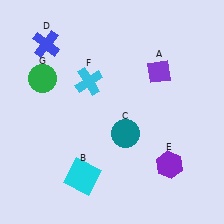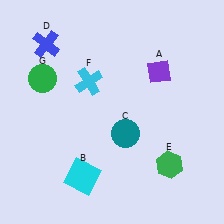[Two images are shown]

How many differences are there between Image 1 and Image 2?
There is 1 difference between the two images.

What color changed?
The hexagon (E) changed from purple in Image 1 to green in Image 2.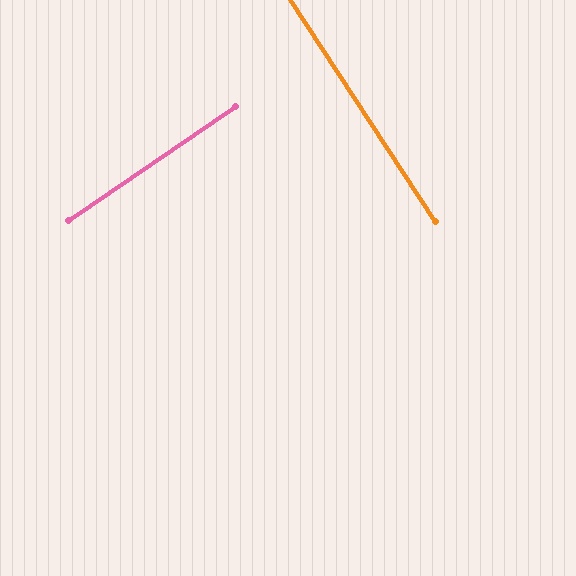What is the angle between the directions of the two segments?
Approximately 88 degrees.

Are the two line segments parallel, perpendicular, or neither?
Perpendicular — they meet at approximately 88°.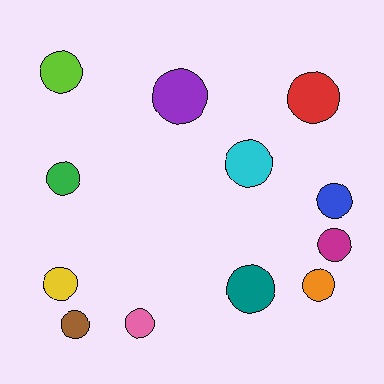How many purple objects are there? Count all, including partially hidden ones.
There is 1 purple object.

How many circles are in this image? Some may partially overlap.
There are 12 circles.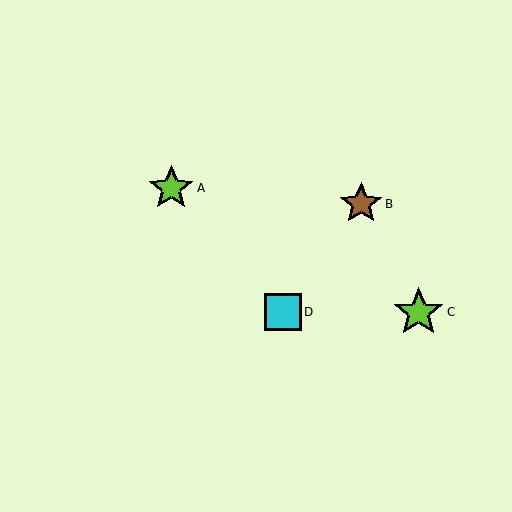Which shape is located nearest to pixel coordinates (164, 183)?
The lime star (labeled A) at (171, 188) is nearest to that location.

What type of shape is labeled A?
Shape A is a lime star.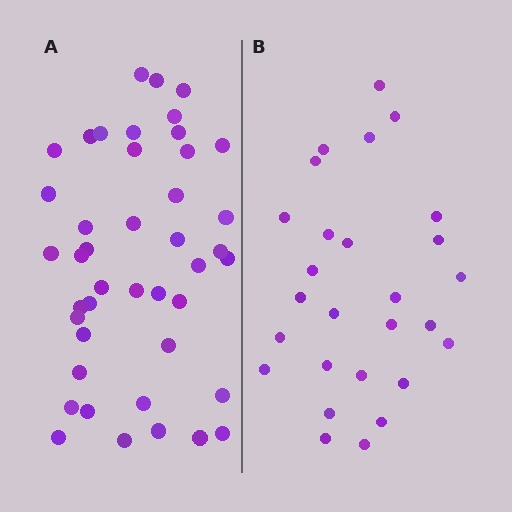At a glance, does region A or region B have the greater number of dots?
Region A (the left region) has more dots.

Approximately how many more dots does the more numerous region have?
Region A has approximately 15 more dots than region B.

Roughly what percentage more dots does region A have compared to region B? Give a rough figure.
About 60% more.